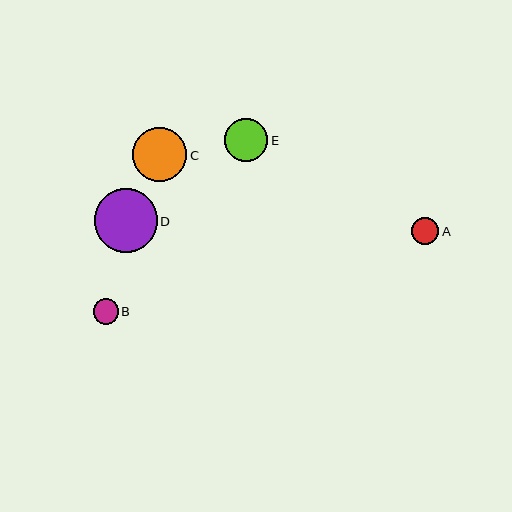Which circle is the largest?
Circle D is the largest with a size of approximately 63 pixels.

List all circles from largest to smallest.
From largest to smallest: D, C, E, A, B.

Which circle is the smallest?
Circle B is the smallest with a size of approximately 25 pixels.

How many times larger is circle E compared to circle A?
Circle E is approximately 1.6 times the size of circle A.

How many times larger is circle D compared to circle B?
Circle D is approximately 2.5 times the size of circle B.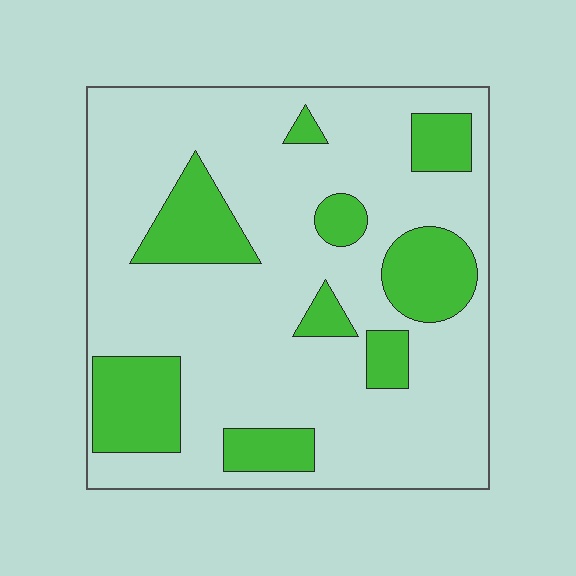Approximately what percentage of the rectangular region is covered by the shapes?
Approximately 25%.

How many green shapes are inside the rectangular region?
9.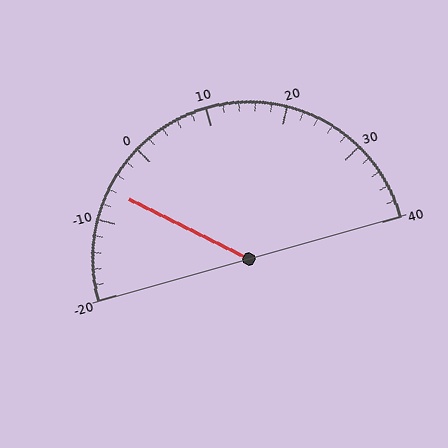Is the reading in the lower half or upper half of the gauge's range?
The reading is in the lower half of the range (-20 to 40).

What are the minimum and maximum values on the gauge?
The gauge ranges from -20 to 40.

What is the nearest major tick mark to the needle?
The nearest major tick mark is -10.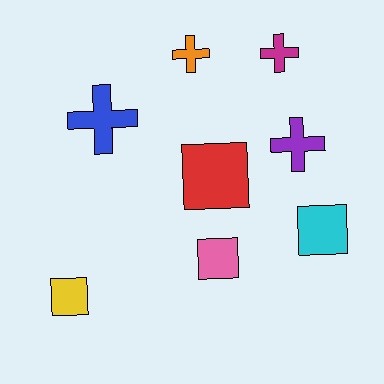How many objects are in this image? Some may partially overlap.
There are 8 objects.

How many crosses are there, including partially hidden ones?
There are 4 crosses.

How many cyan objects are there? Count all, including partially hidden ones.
There is 1 cyan object.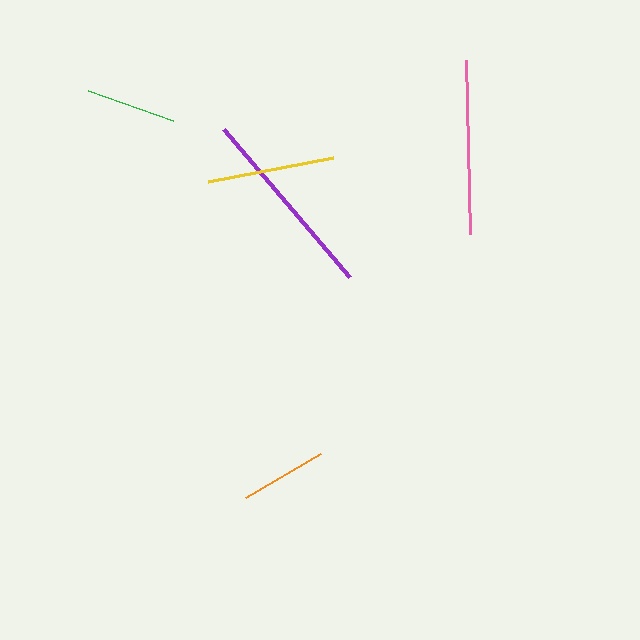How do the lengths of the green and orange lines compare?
The green and orange lines are approximately the same length.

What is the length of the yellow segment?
The yellow segment is approximately 127 pixels long.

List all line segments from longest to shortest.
From longest to shortest: purple, pink, yellow, green, orange.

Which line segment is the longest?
The purple line is the longest at approximately 194 pixels.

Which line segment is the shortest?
The orange line is the shortest at approximately 87 pixels.